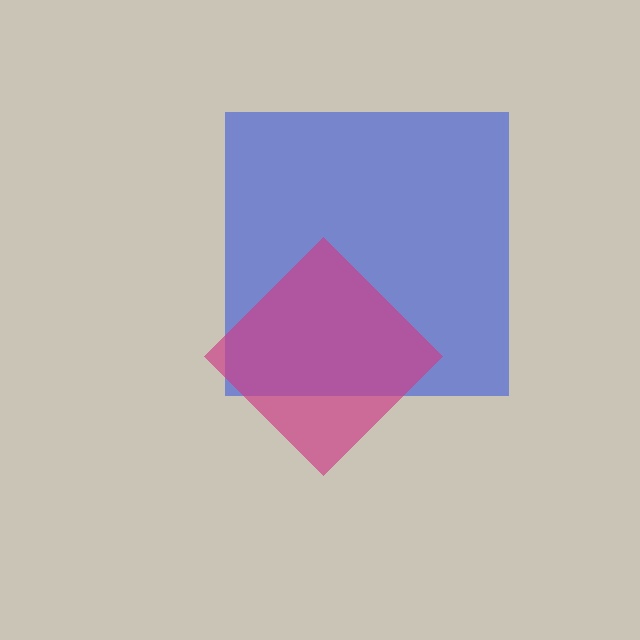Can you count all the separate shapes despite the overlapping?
Yes, there are 2 separate shapes.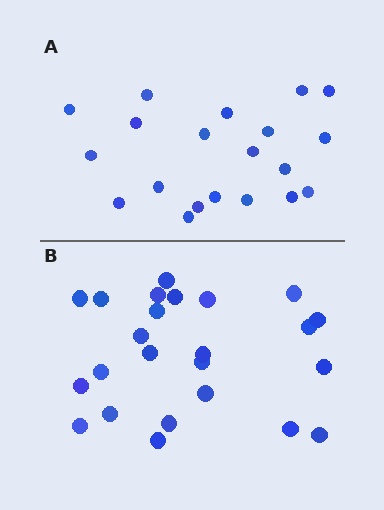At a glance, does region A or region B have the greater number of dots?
Region B (the bottom region) has more dots.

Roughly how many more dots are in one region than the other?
Region B has about 4 more dots than region A.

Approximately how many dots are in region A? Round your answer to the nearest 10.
About 20 dots.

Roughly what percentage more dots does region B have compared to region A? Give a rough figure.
About 20% more.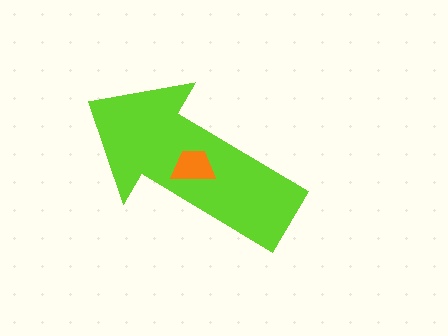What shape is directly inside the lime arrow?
The orange trapezoid.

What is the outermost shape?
The lime arrow.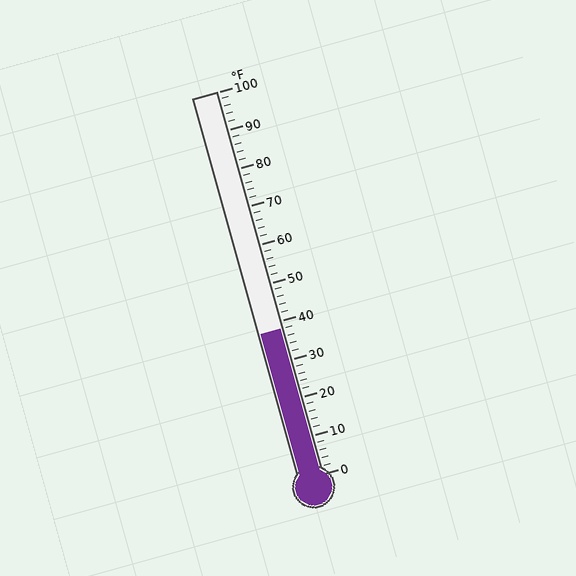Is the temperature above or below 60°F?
The temperature is below 60°F.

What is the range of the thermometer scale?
The thermometer scale ranges from 0°F to 100°F.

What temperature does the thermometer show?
The thermometer shows approximately 38°F.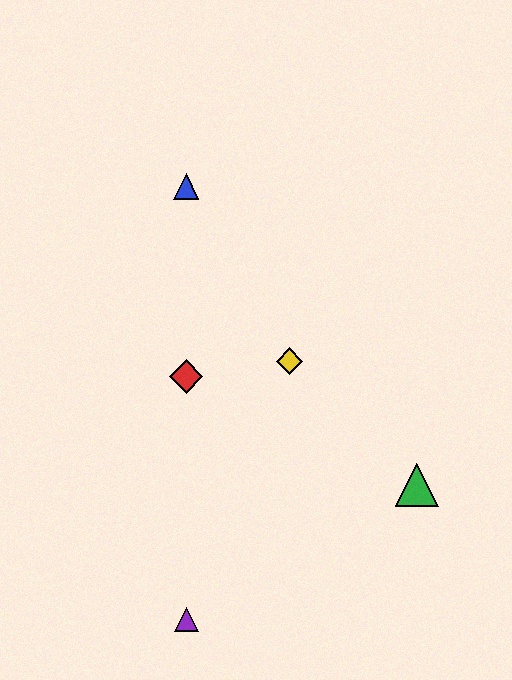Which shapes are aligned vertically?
The red diamond, the blue triangle, the purple triangle are aligned vertically.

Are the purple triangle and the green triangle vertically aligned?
No, the purple triangle is at x≈186 and the green triangle is at x≈417.